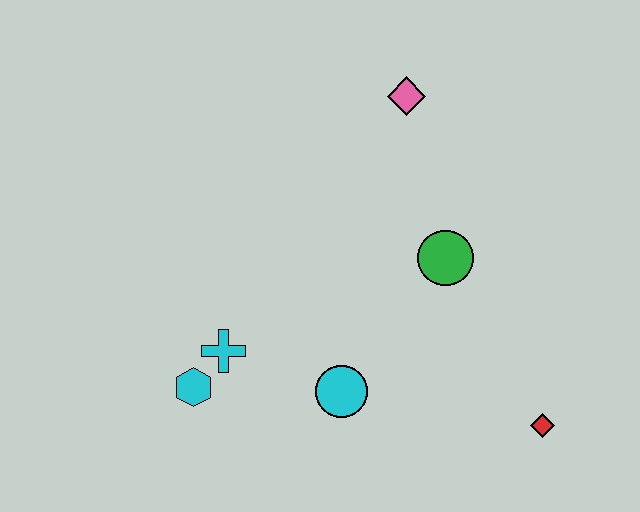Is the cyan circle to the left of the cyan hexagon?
No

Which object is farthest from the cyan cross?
The red diamond is farthest from the cyan cross.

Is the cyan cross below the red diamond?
No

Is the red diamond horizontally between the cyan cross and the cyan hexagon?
No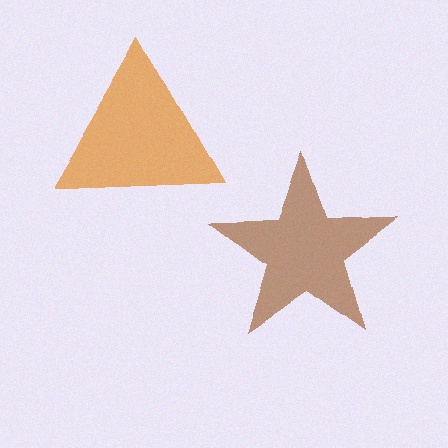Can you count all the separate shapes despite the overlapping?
Yes, there are 2 separate shapes.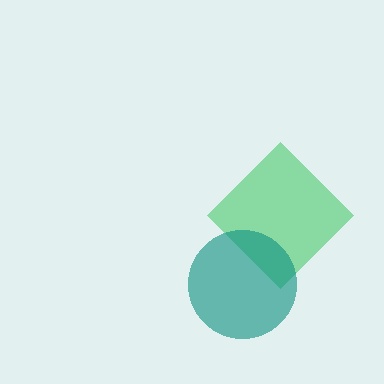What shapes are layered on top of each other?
The layered shapes are: a green diamond, a teal circle.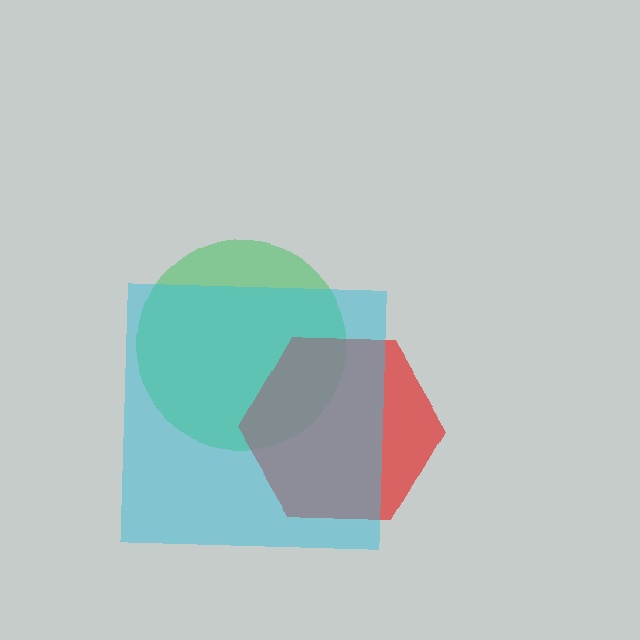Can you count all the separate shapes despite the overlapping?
Yes, there are 3 separate shapes.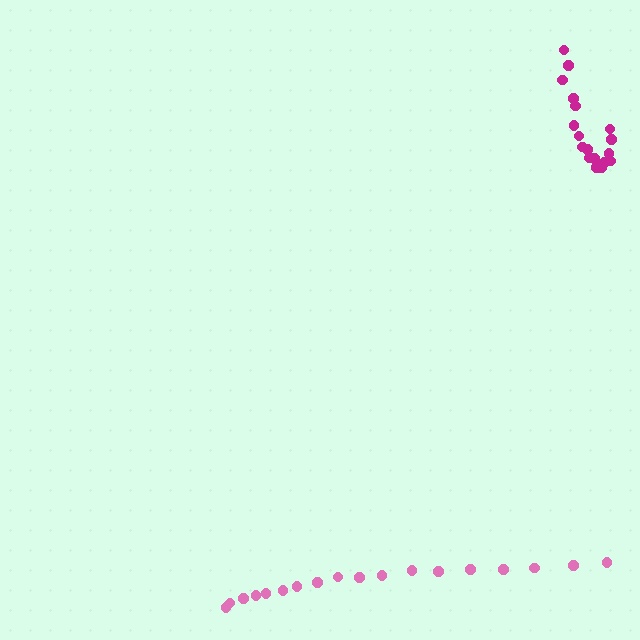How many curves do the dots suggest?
There are 2 distinct paths.